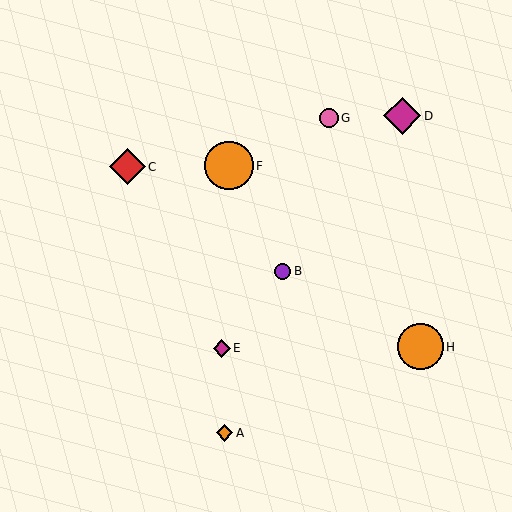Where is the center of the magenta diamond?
The center of the magenta diamond is at (402, 116).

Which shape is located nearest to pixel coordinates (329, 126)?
The pink circle (labeled G) at (329, 118) is nearest to that location.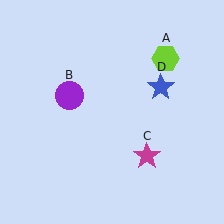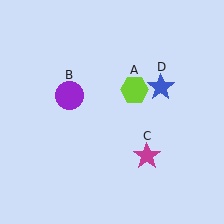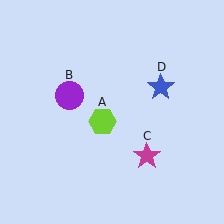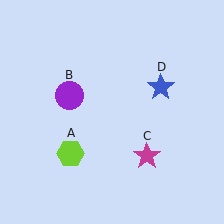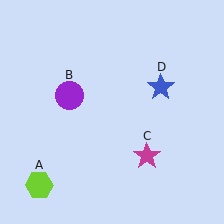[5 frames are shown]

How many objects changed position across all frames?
1 object changed position: lime hexagon (object A).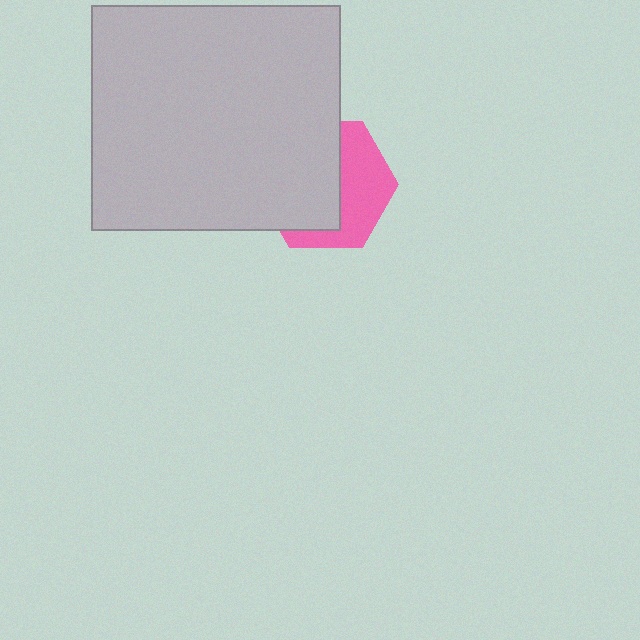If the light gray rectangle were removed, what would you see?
You would see the complete pink hexagon.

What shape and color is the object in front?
The object in front is a light gray rectangle.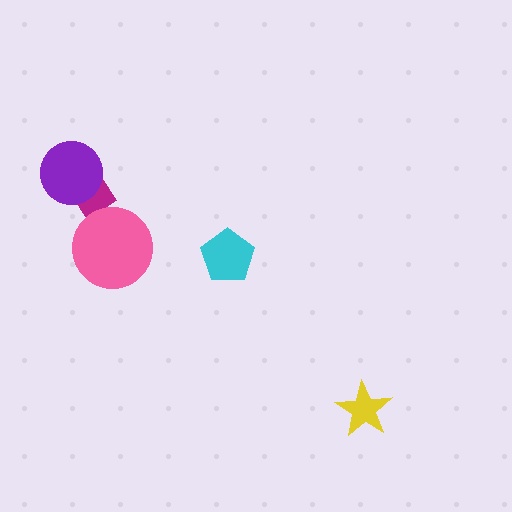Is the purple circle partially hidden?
No, no other shape covers it.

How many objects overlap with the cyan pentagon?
0 objects overlap with the cyan pentagon.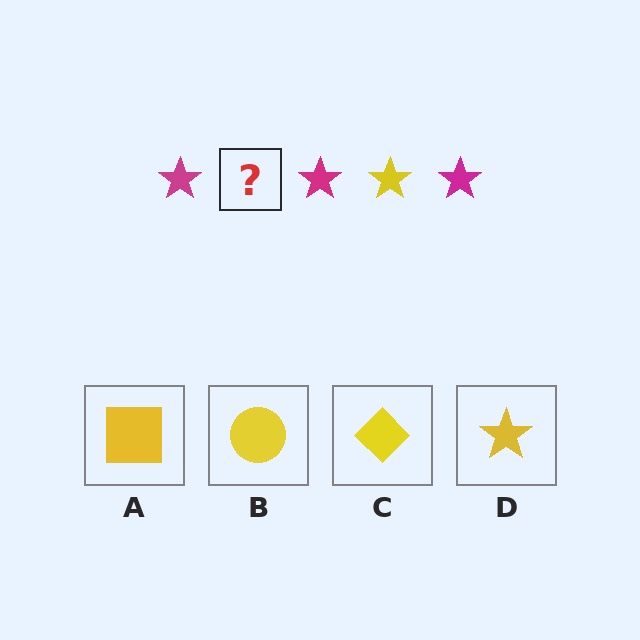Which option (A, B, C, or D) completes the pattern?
D.